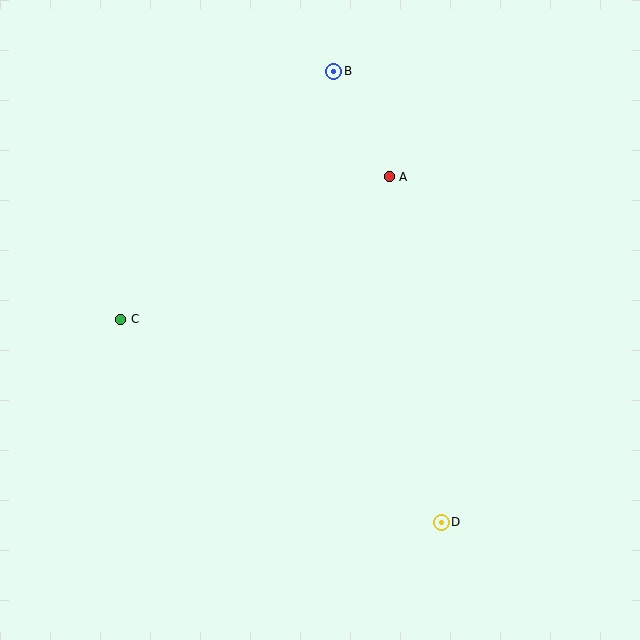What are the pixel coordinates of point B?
Point B is at (334, 71).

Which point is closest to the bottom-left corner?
Point C is closest to the bottom-left corner.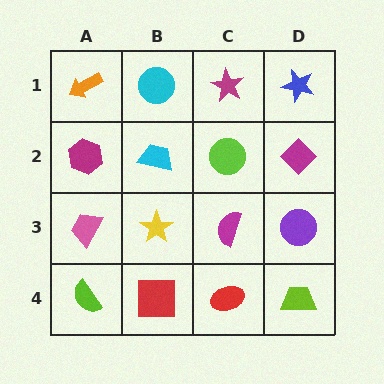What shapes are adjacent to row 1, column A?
A magenta hexagon (row 2, column A), a cyan circle (row 1, column B).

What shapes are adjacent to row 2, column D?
A blue star (row 1, column D), a purple circle (row 3, column D), a lime circle (row 2, column C).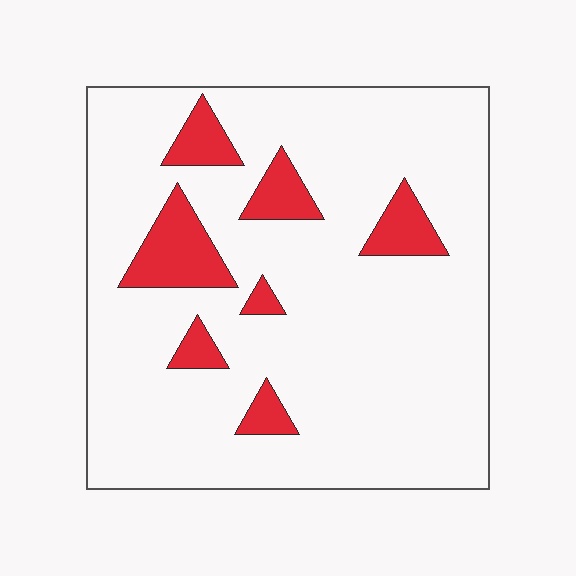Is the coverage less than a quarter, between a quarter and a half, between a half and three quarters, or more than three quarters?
Less than a quarter.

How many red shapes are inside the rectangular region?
7.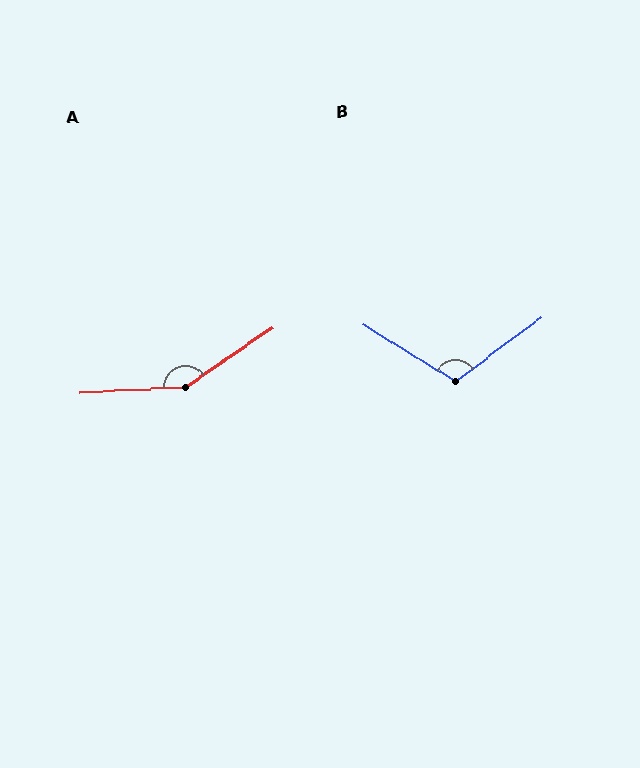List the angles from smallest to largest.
B (112°), A (149°).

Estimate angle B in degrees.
Approximately 112 degrees.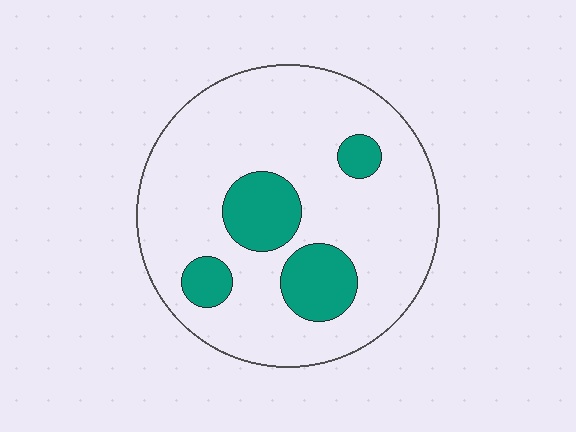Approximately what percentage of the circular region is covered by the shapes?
Approximately 20%.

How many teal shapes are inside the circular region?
4.